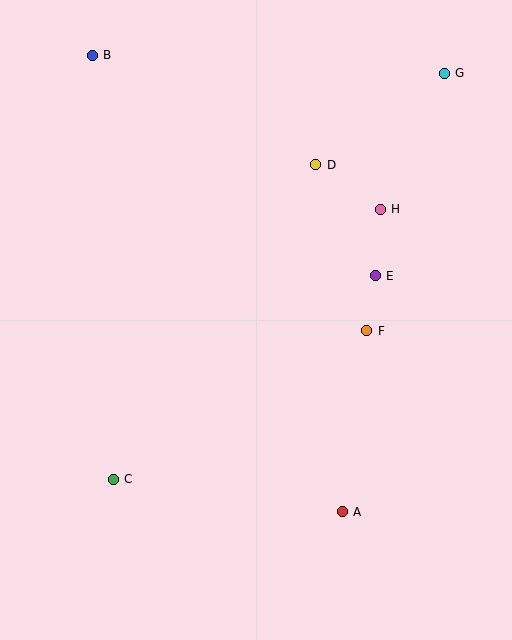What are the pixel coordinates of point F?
Point F is at (367, 331).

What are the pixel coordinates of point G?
Point G is at (444, 73).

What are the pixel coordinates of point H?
Point H is at (380, 209).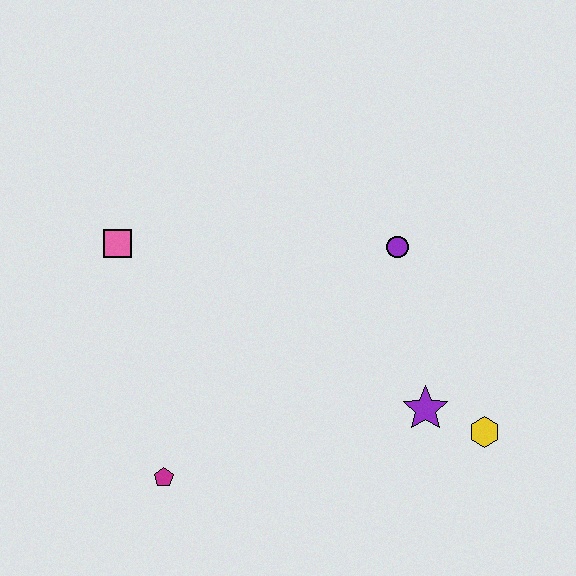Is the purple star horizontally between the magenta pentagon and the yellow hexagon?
Yes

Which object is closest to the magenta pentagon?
The pink square is closest to the magenta pentagon.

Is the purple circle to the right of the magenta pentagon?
Yes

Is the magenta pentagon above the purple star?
No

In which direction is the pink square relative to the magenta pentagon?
The pink square is above the magenta pentagon.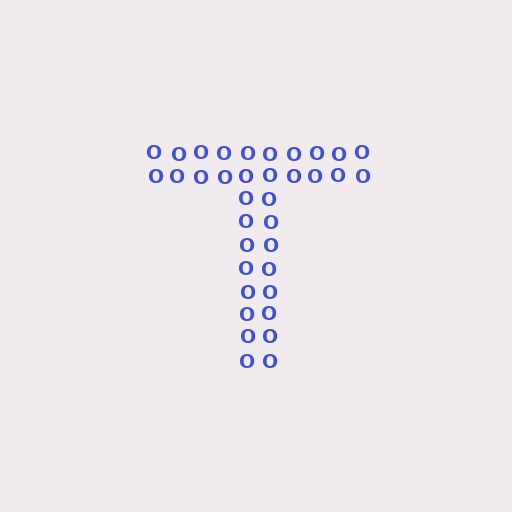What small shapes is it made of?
It is made of small letter O's.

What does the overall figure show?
The overall figure shows the letter T.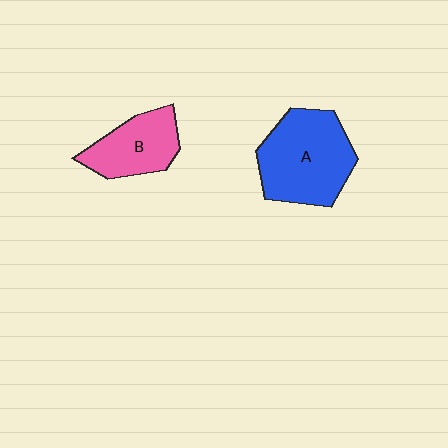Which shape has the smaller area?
Shape B (pink).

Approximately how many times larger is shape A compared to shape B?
Approximately 1.6 times.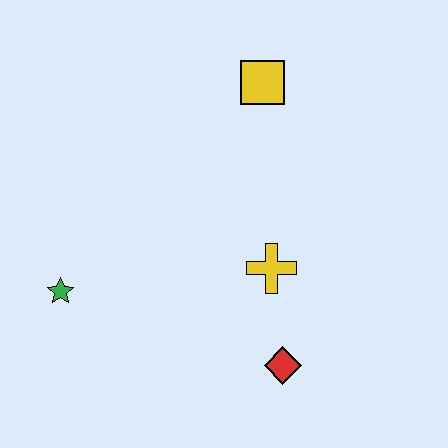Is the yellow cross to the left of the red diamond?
Yes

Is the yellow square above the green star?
Yes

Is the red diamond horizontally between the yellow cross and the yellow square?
No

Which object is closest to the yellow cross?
The red diamond is closest to the yellow cross.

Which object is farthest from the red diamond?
The yellow square is farthest from the red diamond.